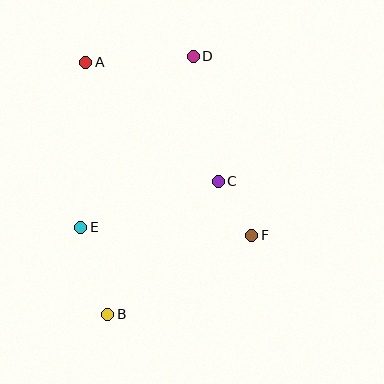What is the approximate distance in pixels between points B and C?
The distance between B and C is approximately 173 pixels.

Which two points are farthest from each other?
Points B and D are farthest from each other.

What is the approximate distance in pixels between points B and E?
The distance between B and E is approximately 91 pixels.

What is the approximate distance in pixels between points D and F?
The distance between D and F is approximately 188 pixels.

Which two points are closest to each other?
Points C and F are closest to each other.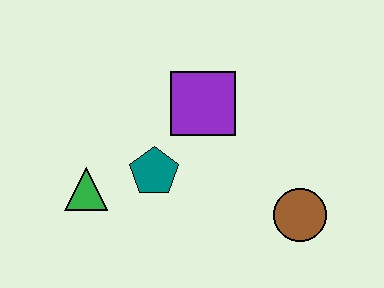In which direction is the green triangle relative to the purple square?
The green triangle is to the left of the purple square.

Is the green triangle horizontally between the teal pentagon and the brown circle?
No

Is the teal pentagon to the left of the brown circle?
Yes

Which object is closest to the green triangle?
The teal pentagon is closest to the green triangle.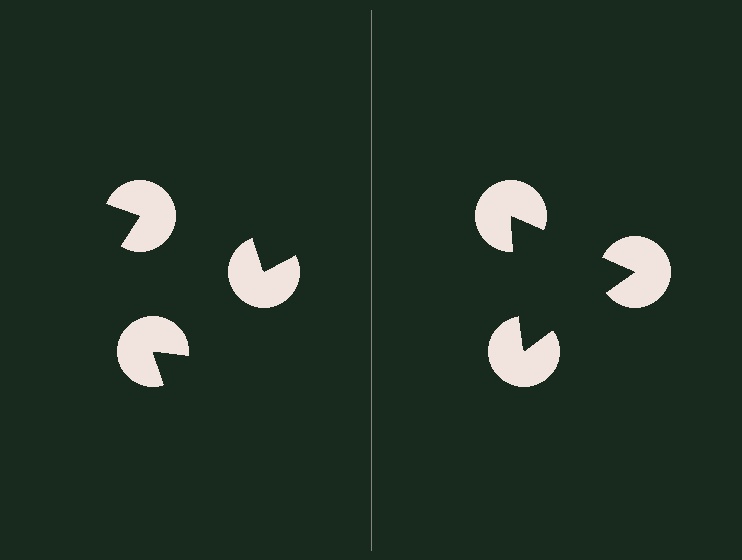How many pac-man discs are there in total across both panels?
6 — 3 on each side.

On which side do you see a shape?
An illusory triangle appears on the right side. On the left side the wedge cuts are rotated, so no coherent shape forms.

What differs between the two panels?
The pac-man discs are positioned identically on both sides; only the wedge orientations differ. On the right they align to a triangle; on the left they are misaligned.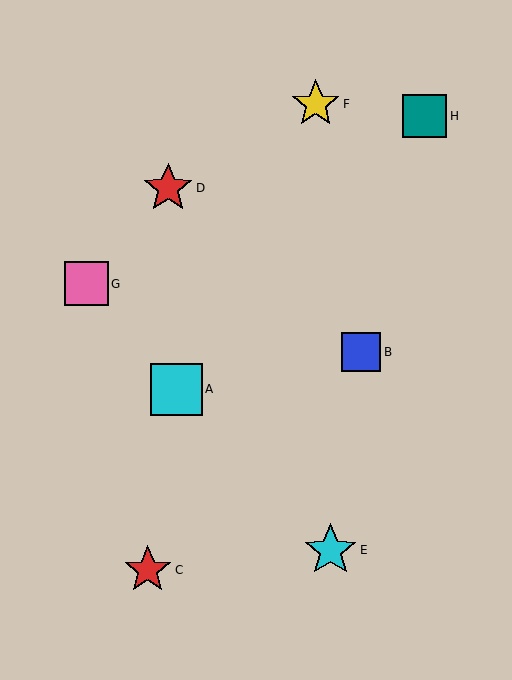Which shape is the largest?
The cyan star (labeled E) is the largest.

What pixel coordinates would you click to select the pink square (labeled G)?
Click at (86, 284) to select the pink square G.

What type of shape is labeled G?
Shape G is a pink square.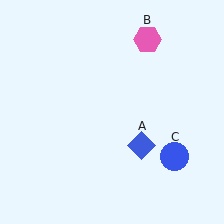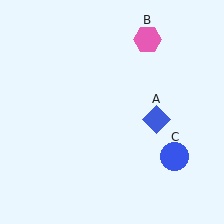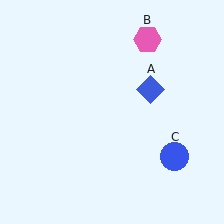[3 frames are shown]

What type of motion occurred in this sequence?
The blue diamond (object A) rotated counterclockwise around the center of the scene.